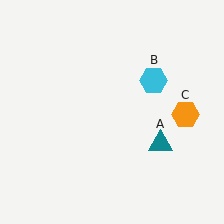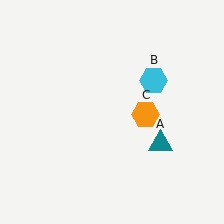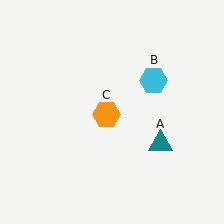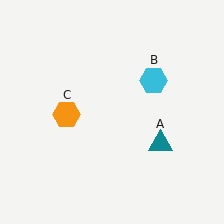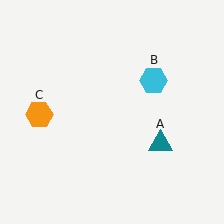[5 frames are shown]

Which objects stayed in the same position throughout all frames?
Teal triangle (object A) and cyan hexagon (object B) remained stationary.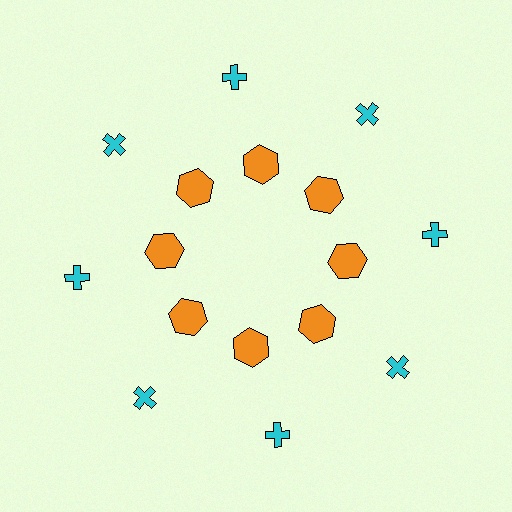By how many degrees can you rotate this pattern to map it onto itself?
The pattern maps onto itself every 45 degrees of rotation.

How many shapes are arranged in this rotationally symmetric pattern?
There are 16 shapes, arranged in 8 groups of 2.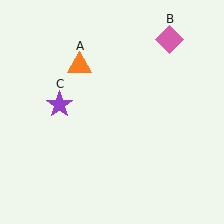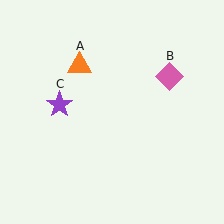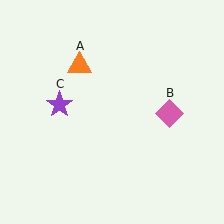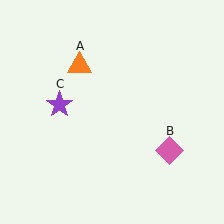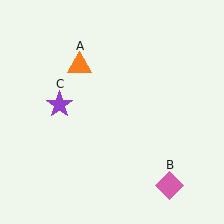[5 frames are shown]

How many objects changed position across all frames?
1 object changed position: pink diamond (object B).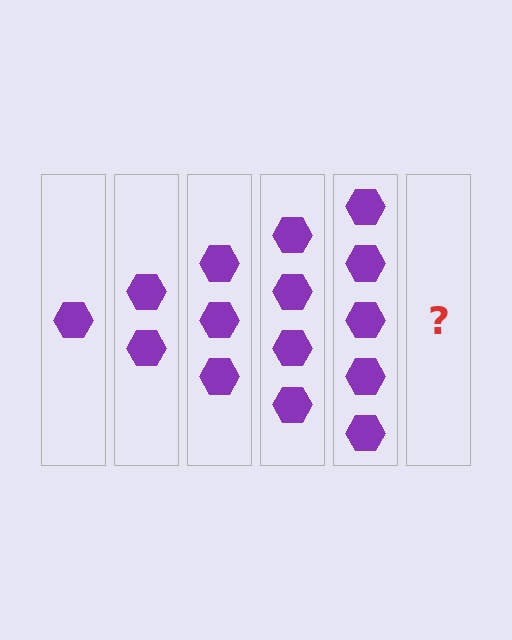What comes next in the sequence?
The next element should be 6 hexagons.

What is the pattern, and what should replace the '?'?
The pattern is that each step adds one more hexagon. The '?' should be 6 hexagons.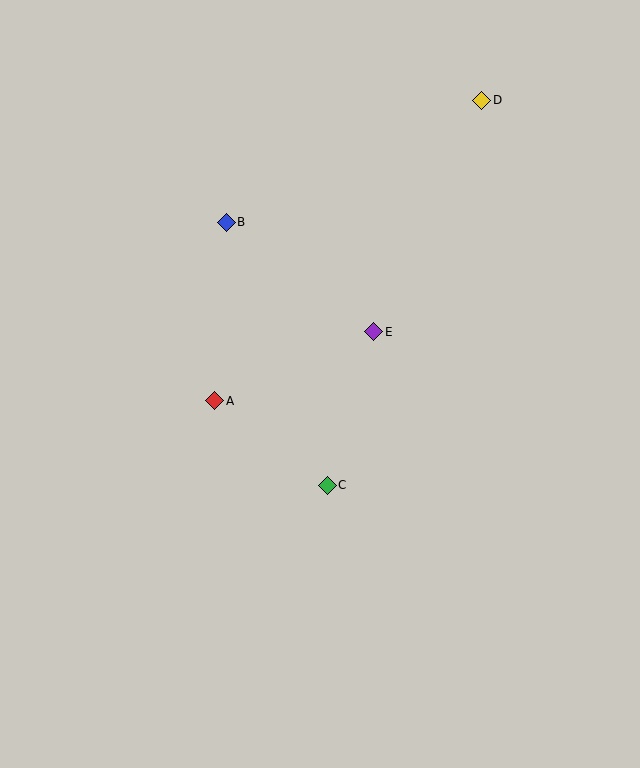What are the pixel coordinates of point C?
Point C is at (327, 485).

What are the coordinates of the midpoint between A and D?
The midpoint between A and D is at (348, 250).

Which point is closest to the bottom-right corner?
Point C is closest to the bottom-right corner.